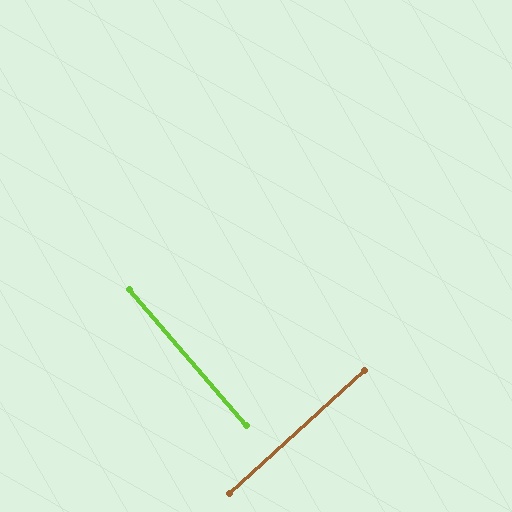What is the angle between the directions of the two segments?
Approximately 88 degrees.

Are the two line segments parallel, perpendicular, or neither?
Perpendicular — they meet at approximately 88°.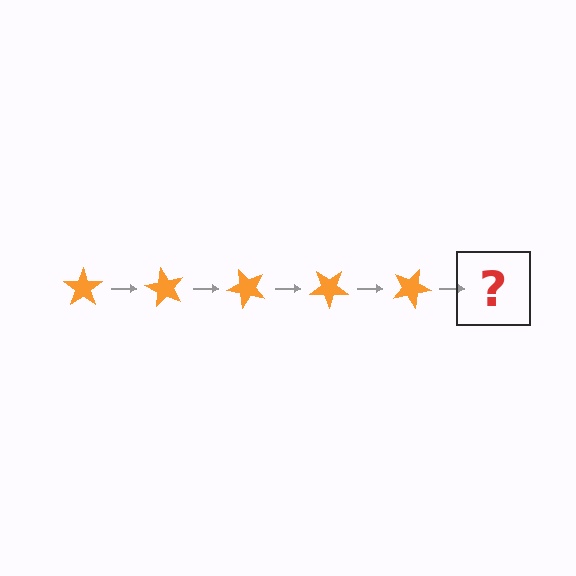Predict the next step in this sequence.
The next step is an orange star rotated 300 degrees.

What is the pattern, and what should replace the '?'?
The pattern is that the star rotates 60 degrees each step. The '?' should be an orange star rotated 300 degrees.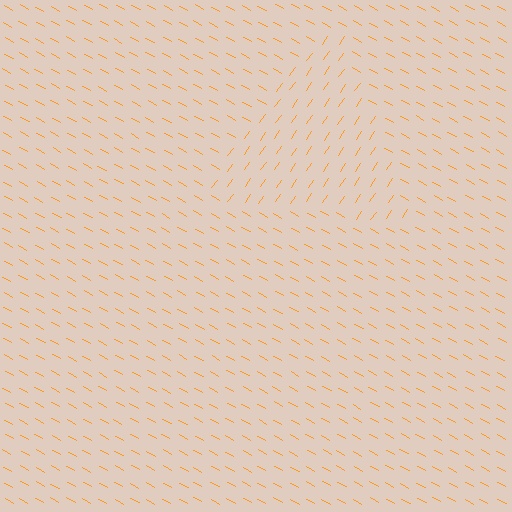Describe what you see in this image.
The image is filled with small orange line segments. A triangle region in the image has lines oriented differently from the surrounding lines, creating a visible texture boundary.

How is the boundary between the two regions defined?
The boundary is defined purely by a change in line orientation (approximately 84 degrees difference). All lines are the same color and thickness.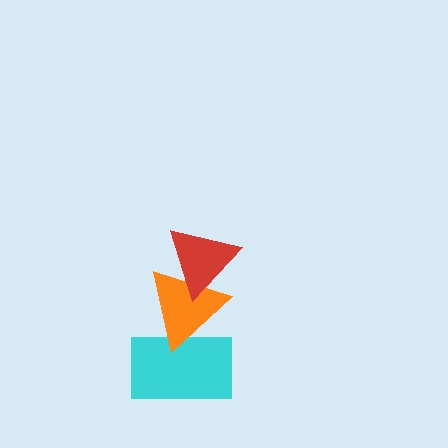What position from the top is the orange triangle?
The orange triangle is 2nd from the top.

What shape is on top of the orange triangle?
The red triangle is on top of the orange triangle.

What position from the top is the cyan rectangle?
The cyan rectangle is 3rd from the top.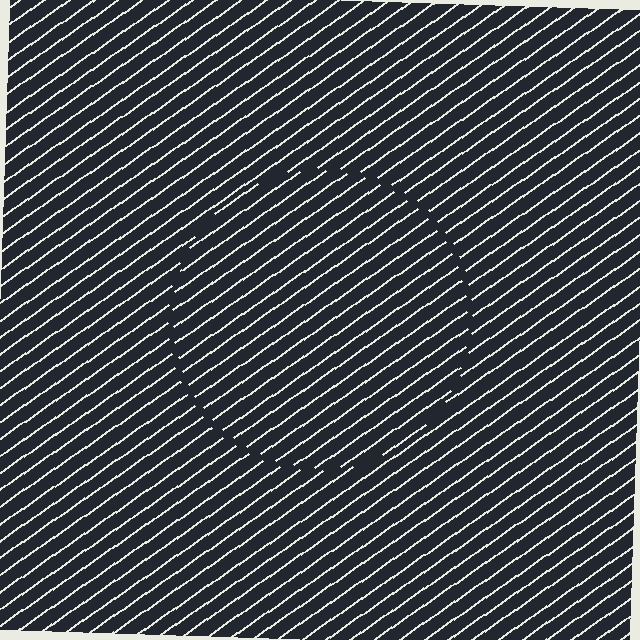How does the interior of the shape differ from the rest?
The interior of the shape contains the same grating, shifted by half a period — the contour is defined by the phase discontinuity where line-ends from the inner and outer gratings abut.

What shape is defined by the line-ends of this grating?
An illusory circle. The interior of the shape contains the same grating, shifted by half a period — the contour is defined by the phase discontinuity where line-ends from the inner and outer gratings abut.